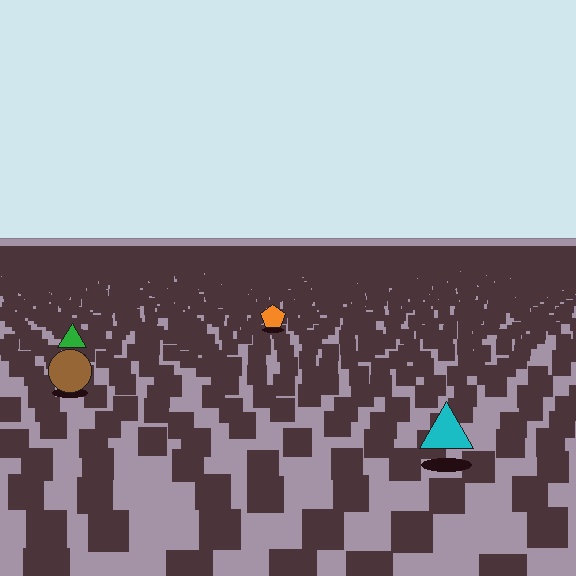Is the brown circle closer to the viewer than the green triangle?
Yes. The brown circle is closer — you can tell from the texture gradient: the ground texture is coarser near it.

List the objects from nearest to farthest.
From nearest to farthest: the cyan triangle, the brown circle, the green triangle, the orange pentagon.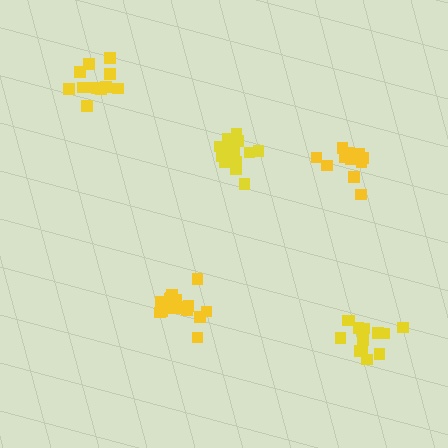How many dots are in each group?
Group 1: 12 dots, Group 2: 12 dots, Group 3: 17 dots, Group 4: 18 dots, Group 5: 14 dots (73 total).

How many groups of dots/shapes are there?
There are 5 groups.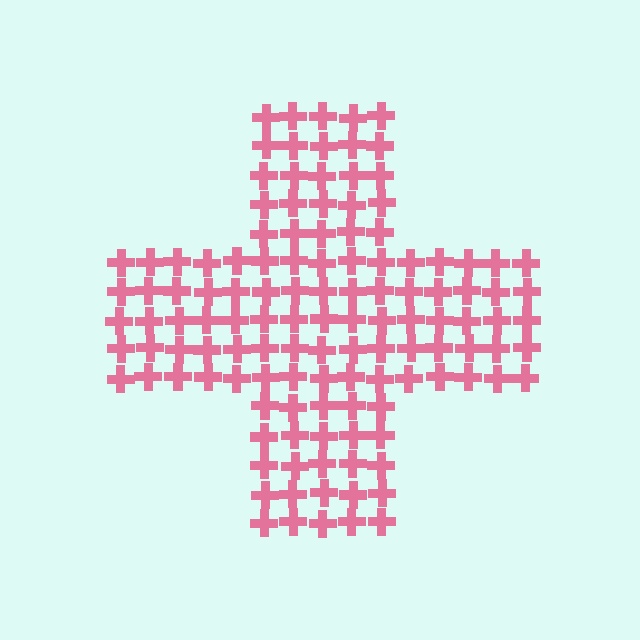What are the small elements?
The small elements are crosses.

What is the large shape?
The large shape is a cross.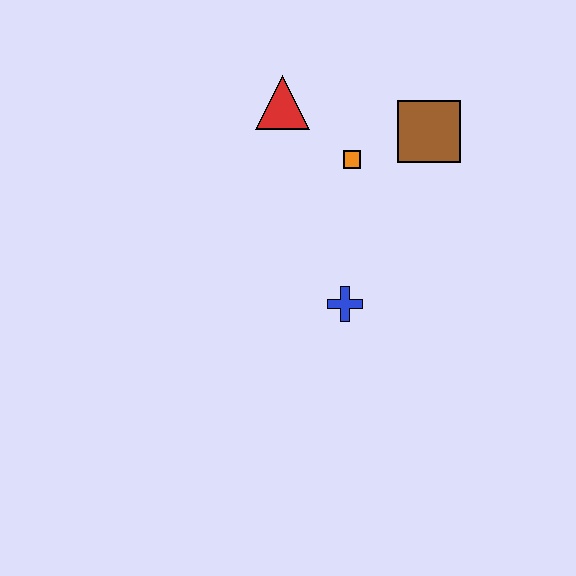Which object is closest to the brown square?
The orange square is closest to the brown square.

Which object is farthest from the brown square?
The blue cross is farthest from the brown square.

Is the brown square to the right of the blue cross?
Yes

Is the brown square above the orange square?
Yes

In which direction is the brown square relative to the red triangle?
The brown square is to the right of the red triangle.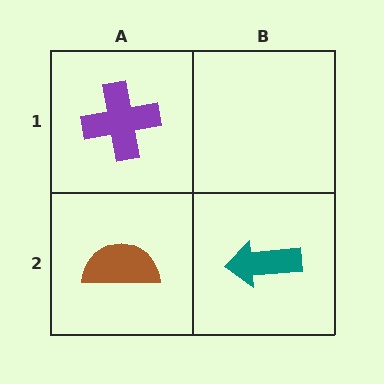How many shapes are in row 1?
1 shape.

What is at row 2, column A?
A brown semicircle.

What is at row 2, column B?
A teal arrow.